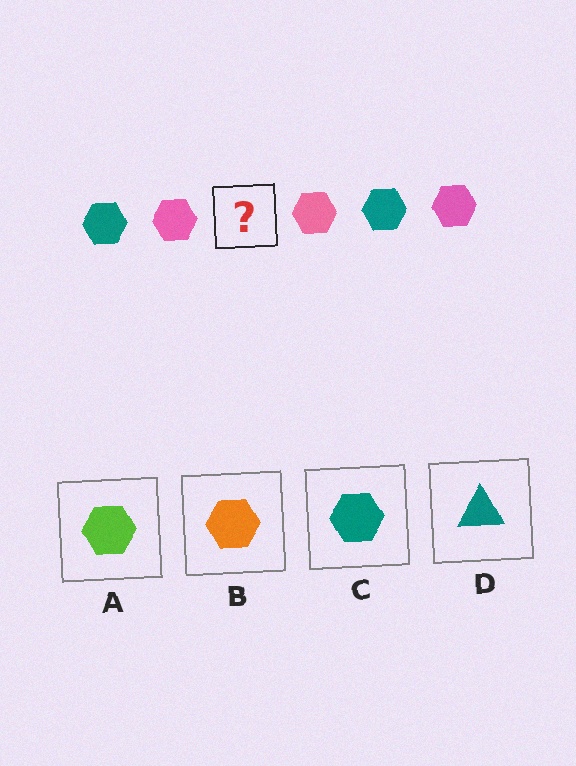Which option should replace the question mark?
Option C.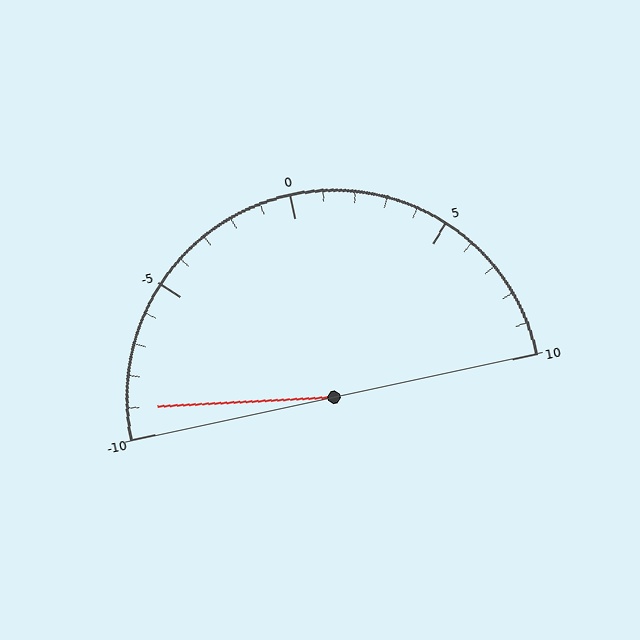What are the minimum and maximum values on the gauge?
The gauge ranges from -10 to 10.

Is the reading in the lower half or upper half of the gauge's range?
The reading is in the lower half of the range (-10 to 10).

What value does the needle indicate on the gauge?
The needle indicates approximately -9.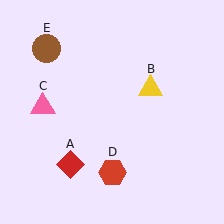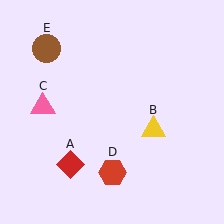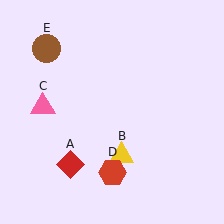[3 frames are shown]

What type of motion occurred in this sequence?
The yellow triangle (object B) rotated clockwise around the center of the scene.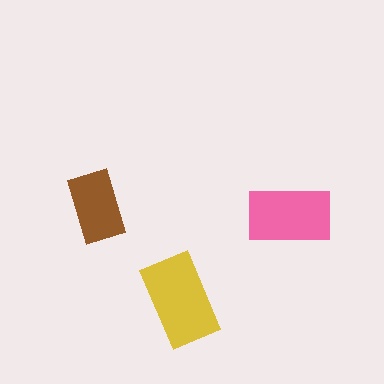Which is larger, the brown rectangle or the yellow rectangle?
The yellow one.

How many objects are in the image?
There are 3 objects in the image.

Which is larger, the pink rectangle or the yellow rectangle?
The yellow one.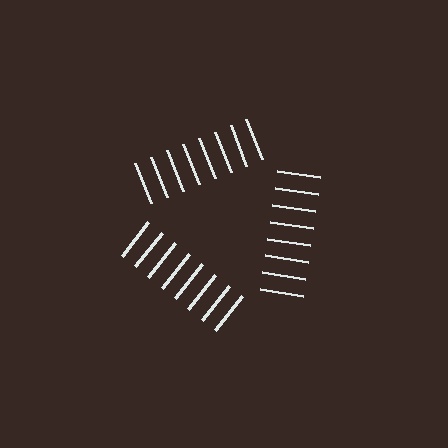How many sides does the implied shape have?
3 sides — the line-ends trace a triangle.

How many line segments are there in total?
24 — 8 along each of the 3 edges.